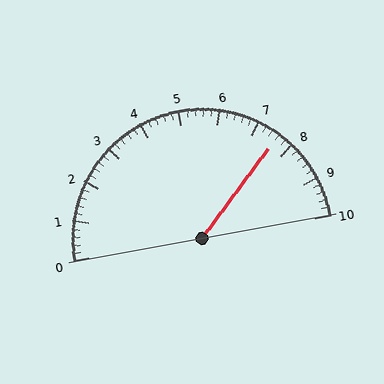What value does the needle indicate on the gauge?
The needle indicates approximately 7.6.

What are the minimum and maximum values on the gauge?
The gauge ranges from 0 to 10.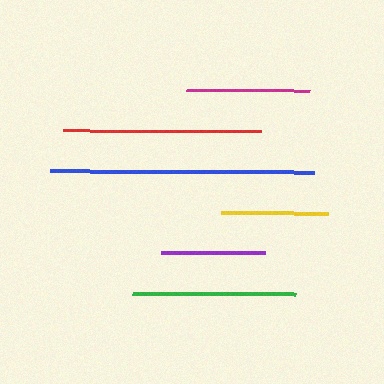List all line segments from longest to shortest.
From longest to shortest: blue, red, green, magenta, yellow, purple.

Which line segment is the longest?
The blue line is the longest at approximately 264 pixels.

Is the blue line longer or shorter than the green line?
The blue line is longer than the green line.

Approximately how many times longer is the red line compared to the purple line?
The red line is approximately 1.9 times the length of the purple line.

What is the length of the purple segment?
The purple segment is approximately 105 pixels long.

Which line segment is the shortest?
The purple line is the shortest at approximately 105 pixels.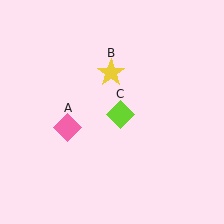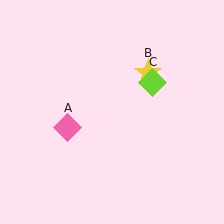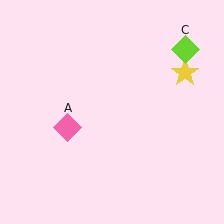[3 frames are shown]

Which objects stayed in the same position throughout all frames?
Pink diamond (object A) remained stationary.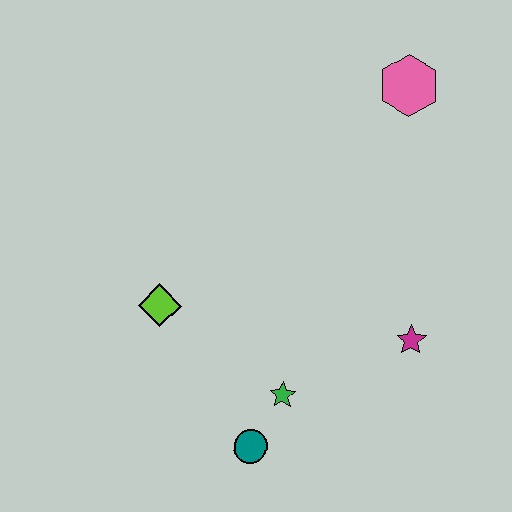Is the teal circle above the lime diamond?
No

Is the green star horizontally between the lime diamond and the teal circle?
No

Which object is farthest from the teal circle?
The pink hexagon is farthest from the teal circle.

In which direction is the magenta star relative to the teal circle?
The magenta star is to the right of the teal circle.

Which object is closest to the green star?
The teal circle is closest to the green star.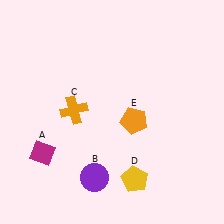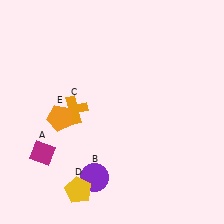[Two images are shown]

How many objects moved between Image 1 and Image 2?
2 objects moved between the two images.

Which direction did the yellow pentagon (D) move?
The yellow pentagon (D) moved left.